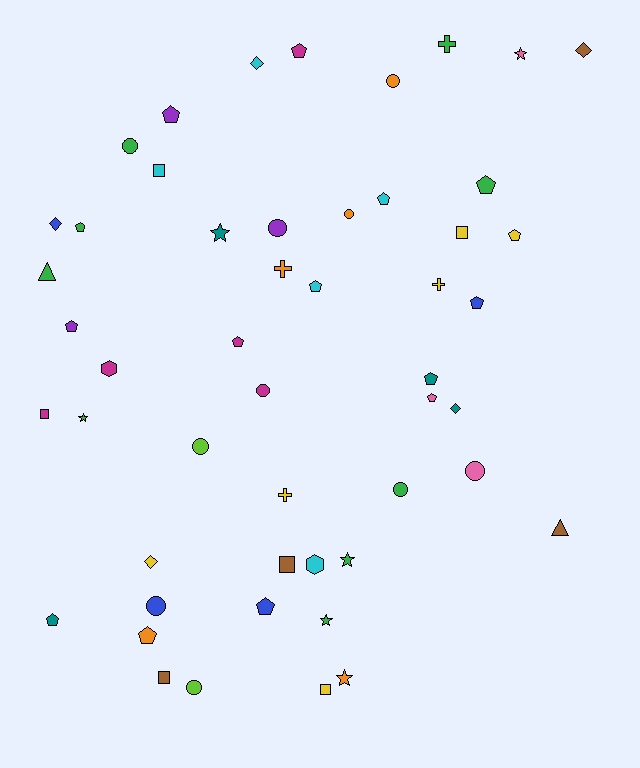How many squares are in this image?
There are 6 squares.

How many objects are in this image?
There are 50 objects.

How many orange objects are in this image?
There are 5 orange objects.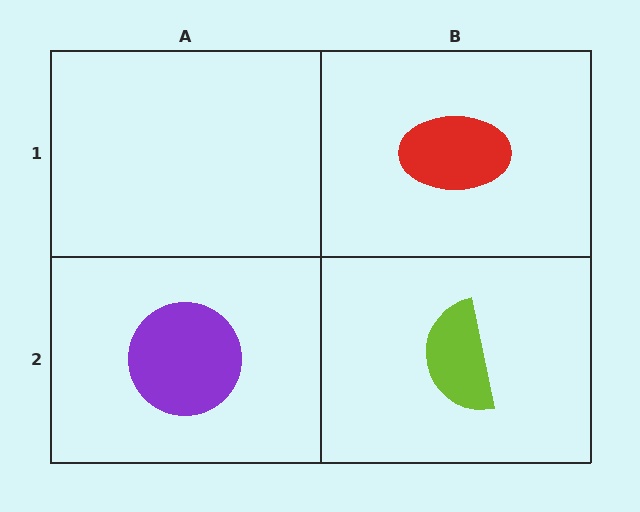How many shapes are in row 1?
1 shape.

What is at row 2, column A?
A purple circle.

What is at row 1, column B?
A red ellipse.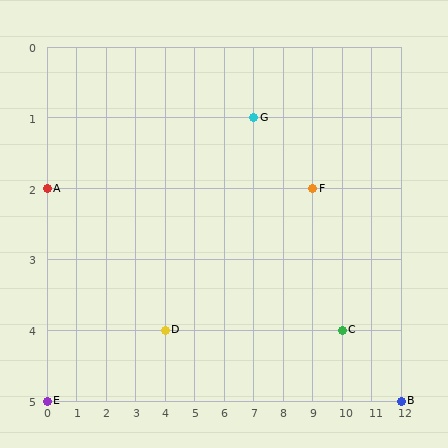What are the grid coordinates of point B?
Point B is at grid coordinates (12, 5).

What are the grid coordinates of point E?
Point E is at grid coordinates (0, 5).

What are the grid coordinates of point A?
Point A is at grid coordinates (0, 2).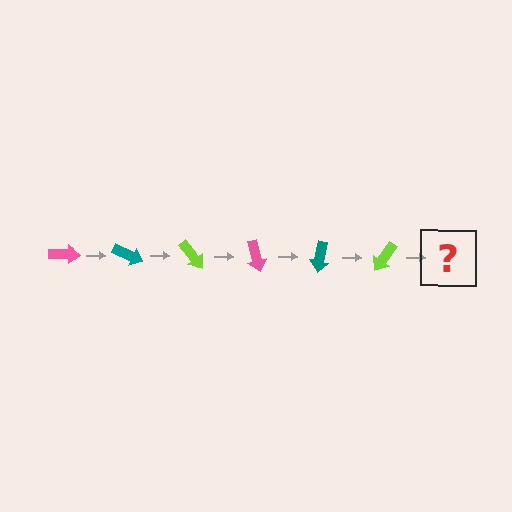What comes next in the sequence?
The next element should be a pink arrow, rotated 150 degrees from the start.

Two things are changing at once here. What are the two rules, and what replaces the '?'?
The two rules are that it rotates 25 degrees each step and the color cycles through pink, teal, and lime. The '?' should be a pink arrow, rotated 150 degrees from the start.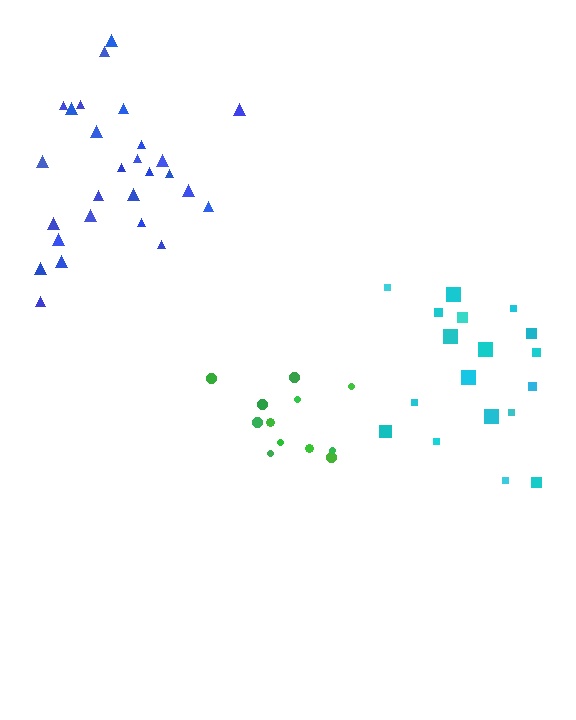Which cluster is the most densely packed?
Green.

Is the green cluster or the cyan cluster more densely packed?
Green.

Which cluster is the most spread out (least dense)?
Blue.